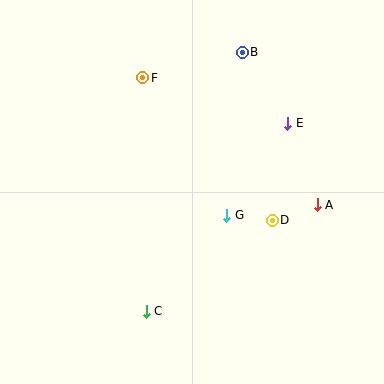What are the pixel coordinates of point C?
Point C is at (146, 311).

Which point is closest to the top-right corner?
Point B is closest to the top-right corner.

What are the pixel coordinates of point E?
Point E is at (288, 123).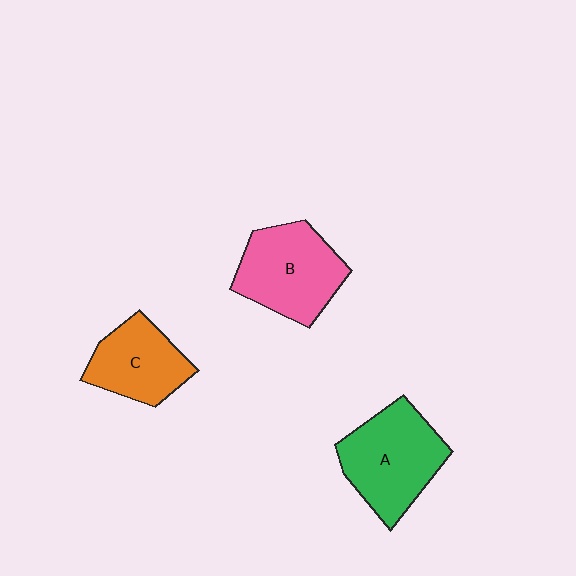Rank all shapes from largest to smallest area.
From largest to smallest: A (green), B (pink), C (orange).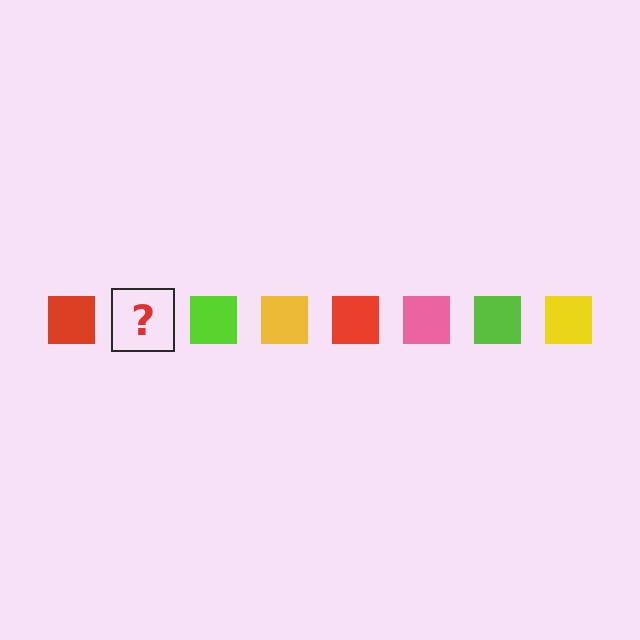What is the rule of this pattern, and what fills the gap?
The rule is that the pattern cycles through red, pink, lime, yellow squares. The gap should be filled with a pink square.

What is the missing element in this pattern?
The missing element is a pink square.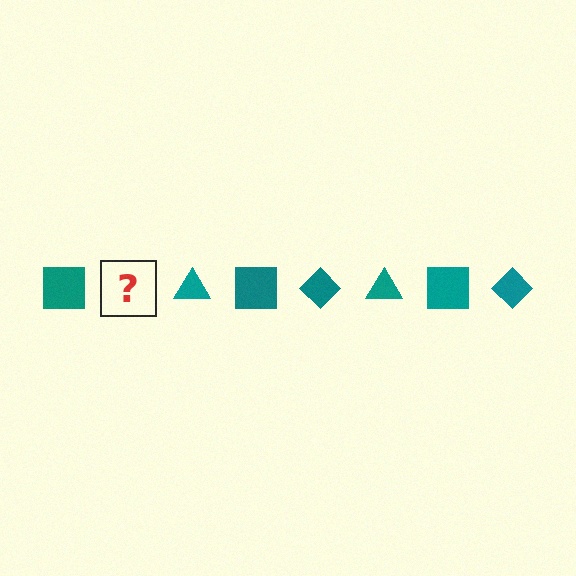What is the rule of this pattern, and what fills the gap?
The rule is that the pattern cycles through square, diamond, triangle shapes in teal. The gap should be filled with a teal diamond.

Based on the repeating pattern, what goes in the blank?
The blank should be a teal diamond.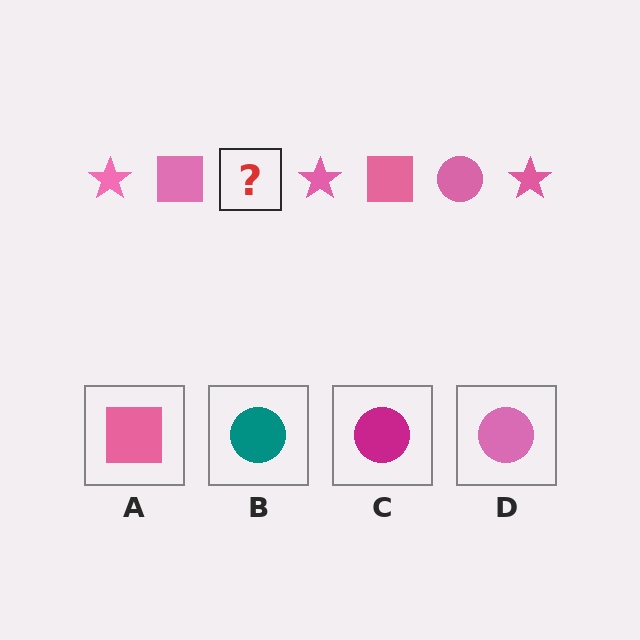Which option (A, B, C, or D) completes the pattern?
D.